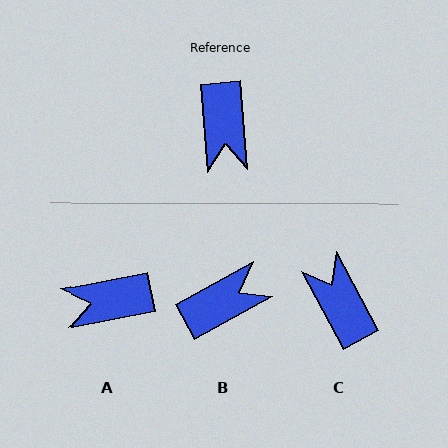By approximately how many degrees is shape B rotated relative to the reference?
Approximately 114 degrees counter-clockwise.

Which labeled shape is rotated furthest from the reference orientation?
C, about 157 degrees away.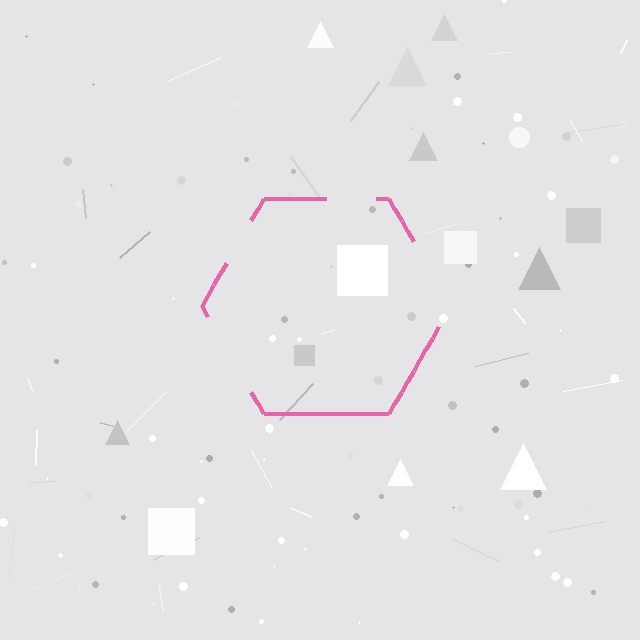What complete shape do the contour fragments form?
The contour fragments form a hexagon.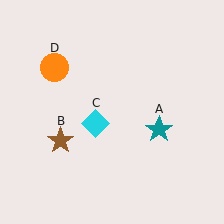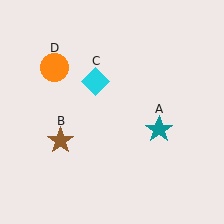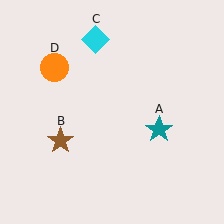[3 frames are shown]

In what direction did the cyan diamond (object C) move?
The cyan diamond (object C) moved up.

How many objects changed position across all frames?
1 object changed position: cyan diamond (object C).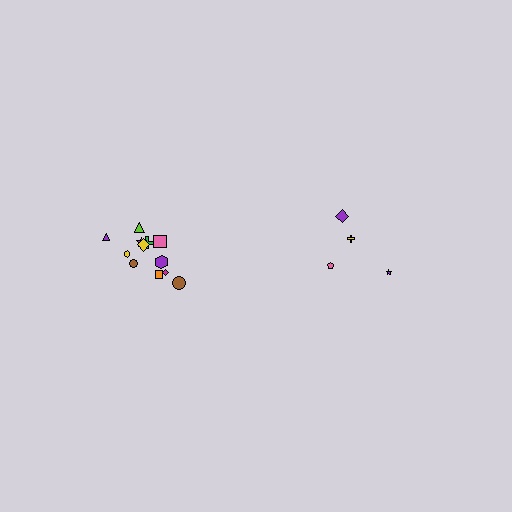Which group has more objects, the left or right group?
The left group.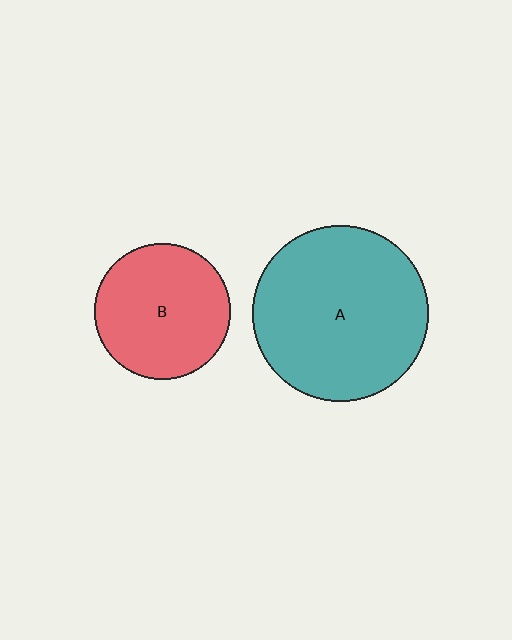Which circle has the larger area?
Circle A (teal).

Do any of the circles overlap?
No, none of the circles overlap.